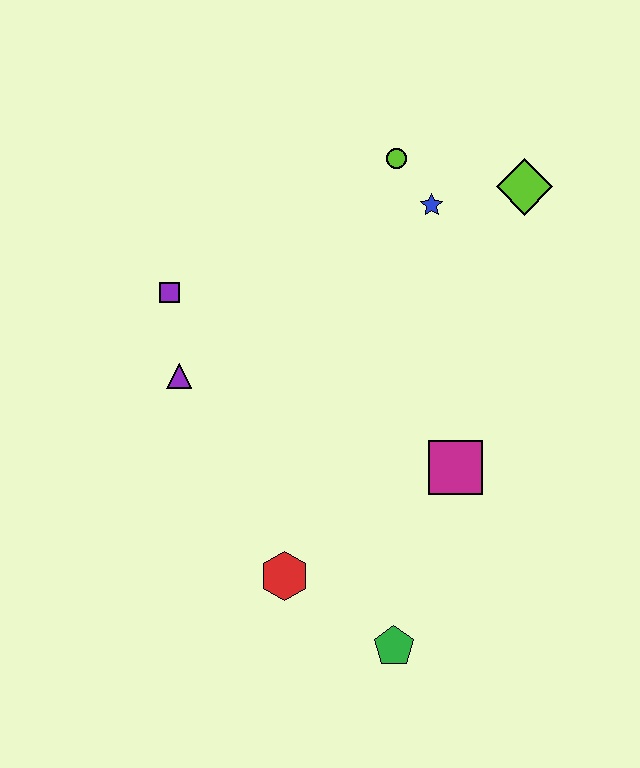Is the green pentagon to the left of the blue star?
Yes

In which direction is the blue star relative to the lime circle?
The blue star is below the lime circle.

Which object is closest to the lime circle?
The blue star is closest to the lime circle.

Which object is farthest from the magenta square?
The purple square is farthest from the magenta square.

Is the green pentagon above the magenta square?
No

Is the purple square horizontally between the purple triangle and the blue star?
No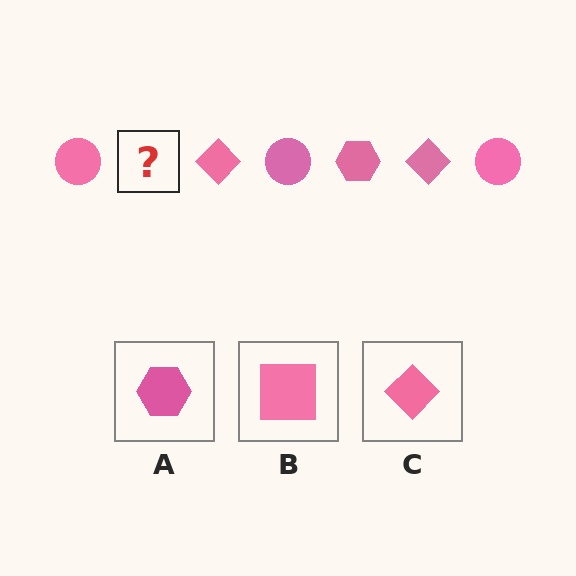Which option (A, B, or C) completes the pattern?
A.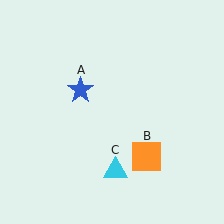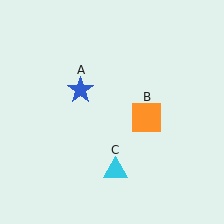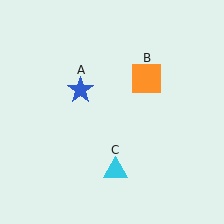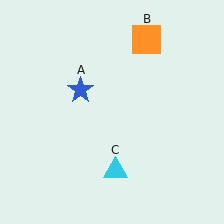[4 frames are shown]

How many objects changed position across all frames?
1 object changed position: orange square (object B).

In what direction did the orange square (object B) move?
The orange square (object B) moved up.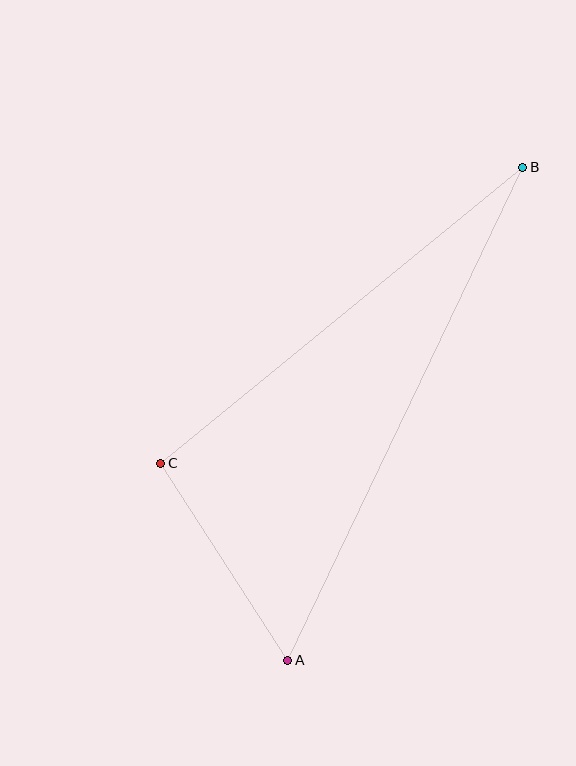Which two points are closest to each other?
Points A and C are closest to each other.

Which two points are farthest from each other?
Points A and B are farthest from each other.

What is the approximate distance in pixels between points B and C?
The distance between B and C is approximately 468 pixels.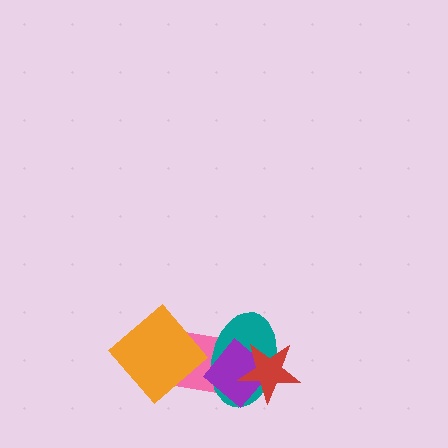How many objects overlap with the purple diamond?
3 objects overlap with the purple diamond.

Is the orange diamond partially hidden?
No, no other shape covers it.